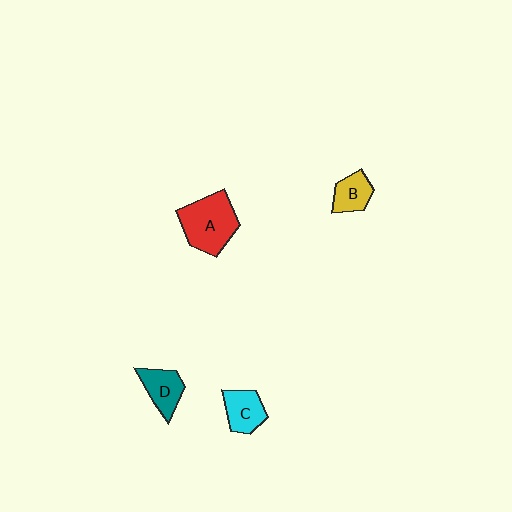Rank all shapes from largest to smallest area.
From largest to smallest: A (red), D (teal), C (cyan), B (yellow).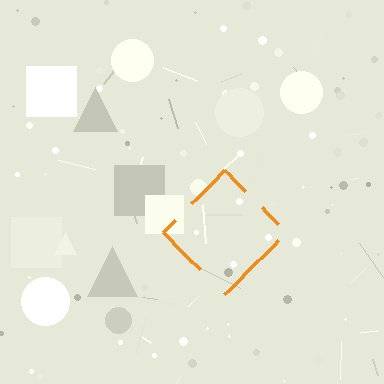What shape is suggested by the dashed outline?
The dashed outline suggests a diamond.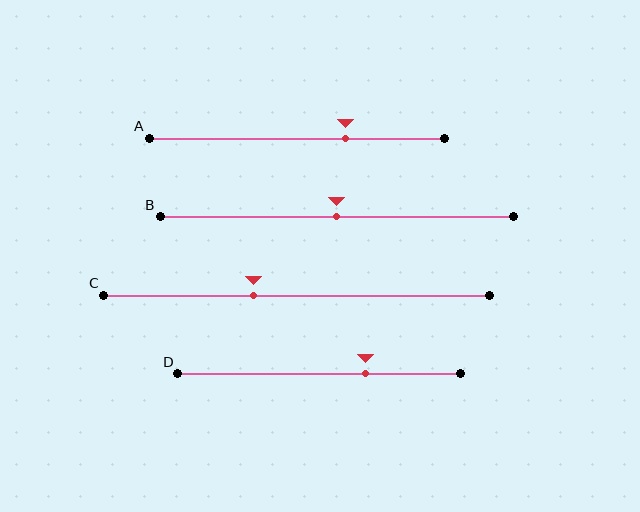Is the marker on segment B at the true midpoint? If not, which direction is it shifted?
Yes, the marker on segment B is at the true midpoint.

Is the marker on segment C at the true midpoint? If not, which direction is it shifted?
No, the marker on segment C is shifted to the left by about 11% of the segment length.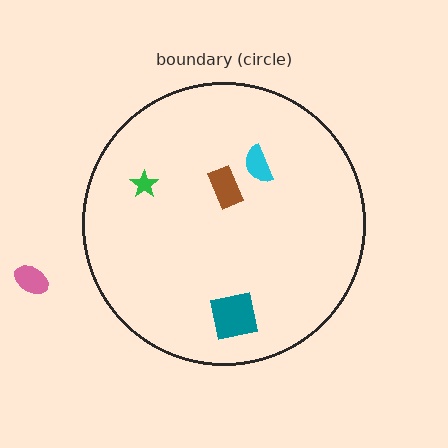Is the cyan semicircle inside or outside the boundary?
Inside.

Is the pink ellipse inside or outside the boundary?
Outside.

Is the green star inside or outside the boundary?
Inside.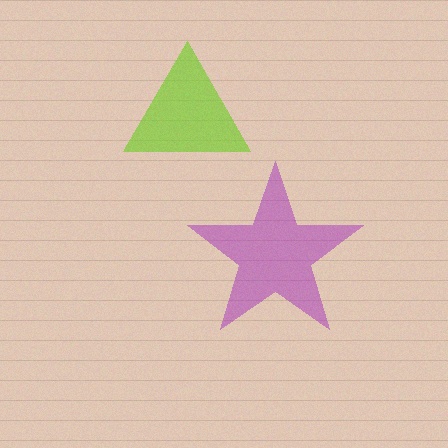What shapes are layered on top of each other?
The layered shapes are: a purple star, a lime triangle.